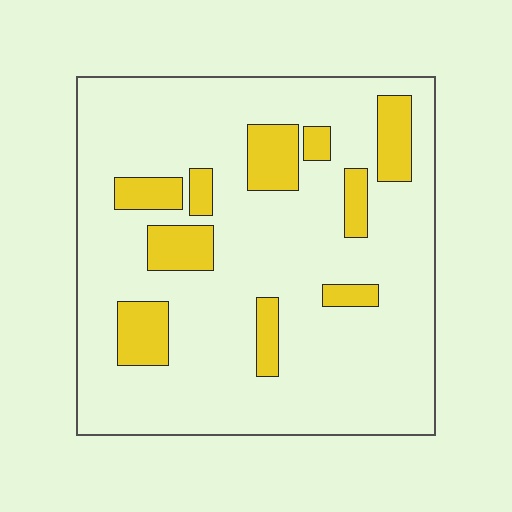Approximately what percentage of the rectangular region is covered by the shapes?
Approximately 15%.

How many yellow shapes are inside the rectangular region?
10.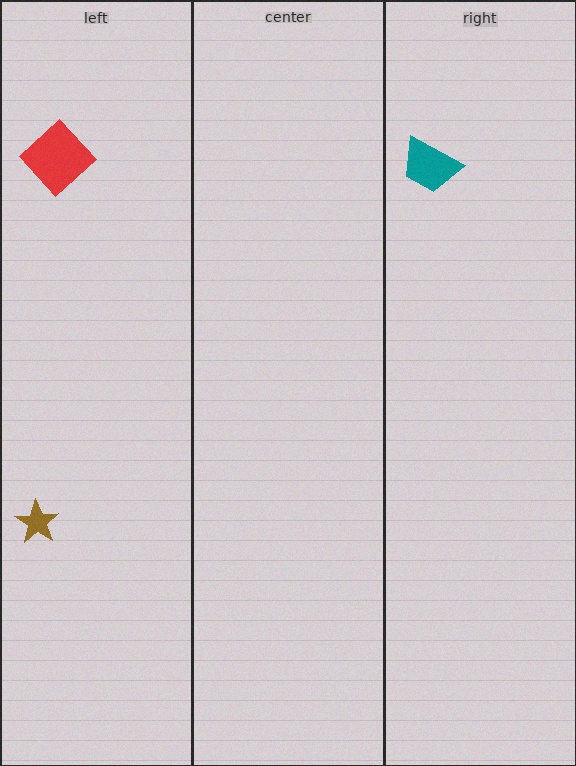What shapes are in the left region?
The brown star, the red diamond.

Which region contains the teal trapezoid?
The right region.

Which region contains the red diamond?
The left region.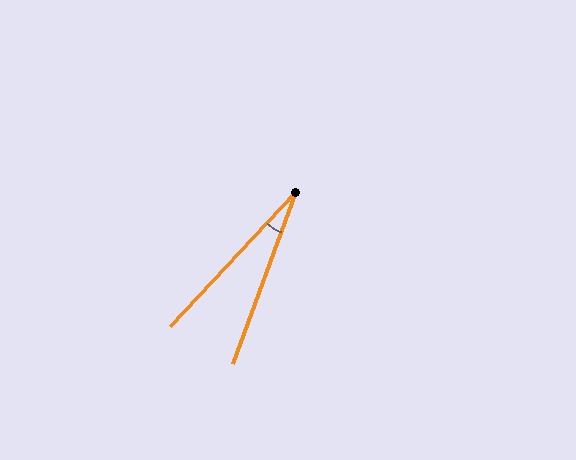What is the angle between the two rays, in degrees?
Approximately 23 degrees.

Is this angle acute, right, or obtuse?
It is acute.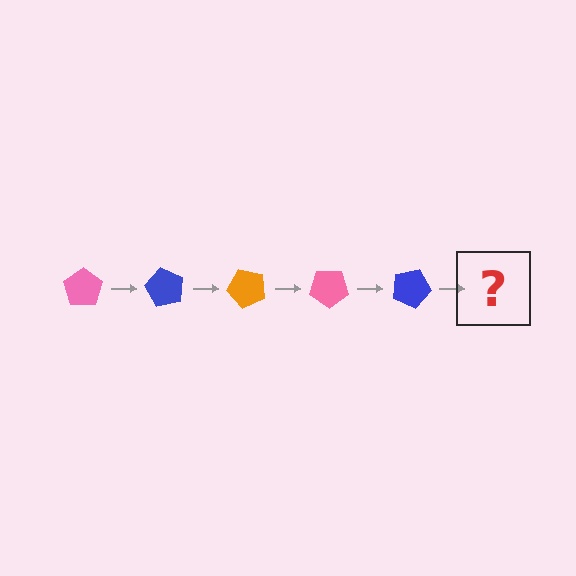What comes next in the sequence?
The next element should be an orange pentagon, rotated 300 degrees from the start.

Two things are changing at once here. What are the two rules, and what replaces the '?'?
The two rules are that it rotates 60 degrees each step and the color cycles through pink, blue, and orange. The '?' should be an orange pentagon, rotated 300 degrees from the start.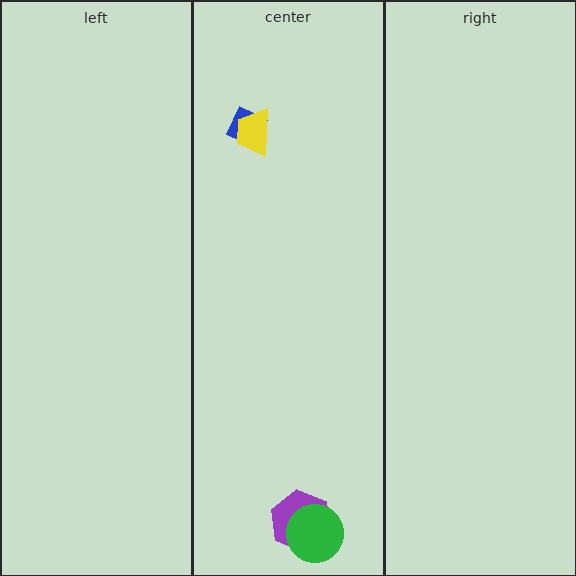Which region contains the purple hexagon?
The center region.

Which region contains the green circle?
The center region.